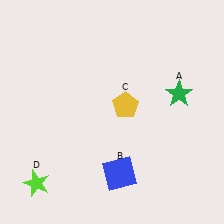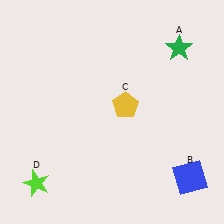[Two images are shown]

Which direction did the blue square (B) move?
The blue square (B) moved right.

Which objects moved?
The objects that moved are: the green star (A), the blue square (B).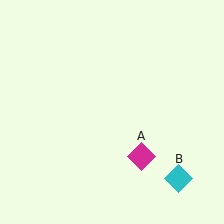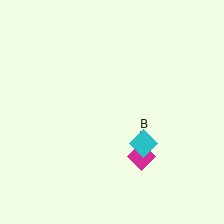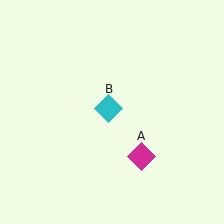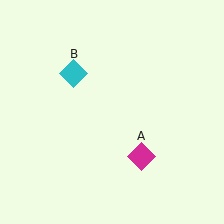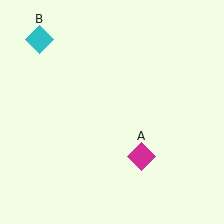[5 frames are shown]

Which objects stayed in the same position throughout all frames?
Magenta diamond (object A) remained stationary.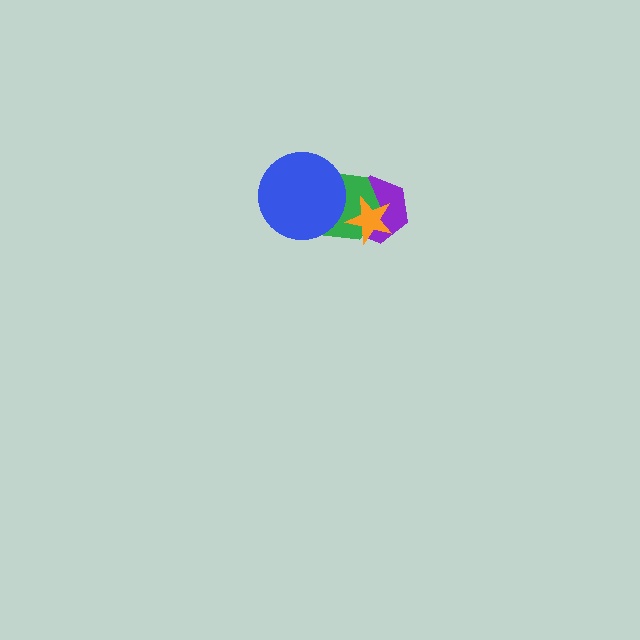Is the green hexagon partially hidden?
Yes, it is partially covered by another shape.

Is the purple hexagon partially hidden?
Yes, it is partially covered by another shape.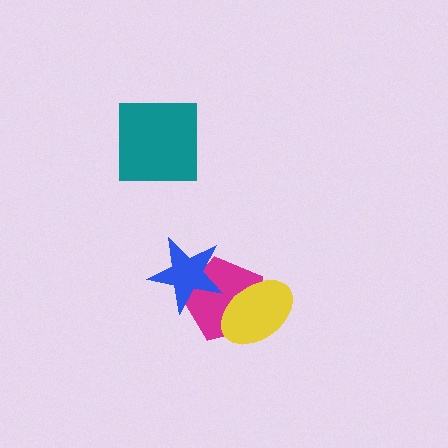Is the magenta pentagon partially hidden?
Yes, it is partially covered by another shape.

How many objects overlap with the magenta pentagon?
2 objects overlap with the magenta pentagon.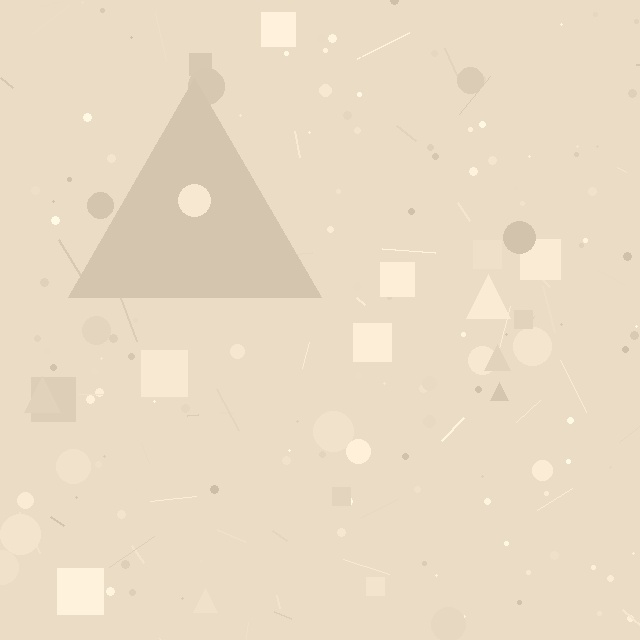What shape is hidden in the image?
A triangle is hidden in the image.